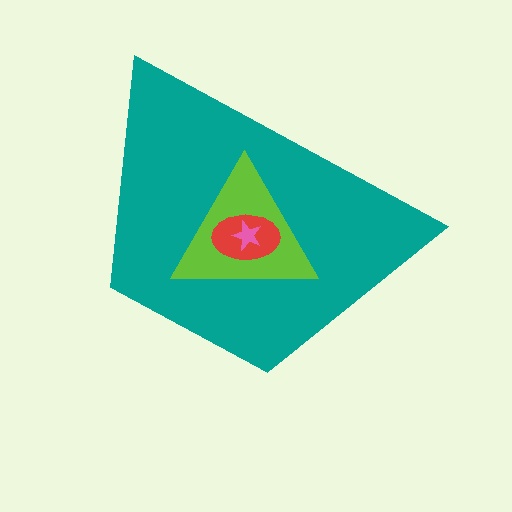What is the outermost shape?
The teal trapezoid.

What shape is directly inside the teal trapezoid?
The lime triangle.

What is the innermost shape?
The pink star.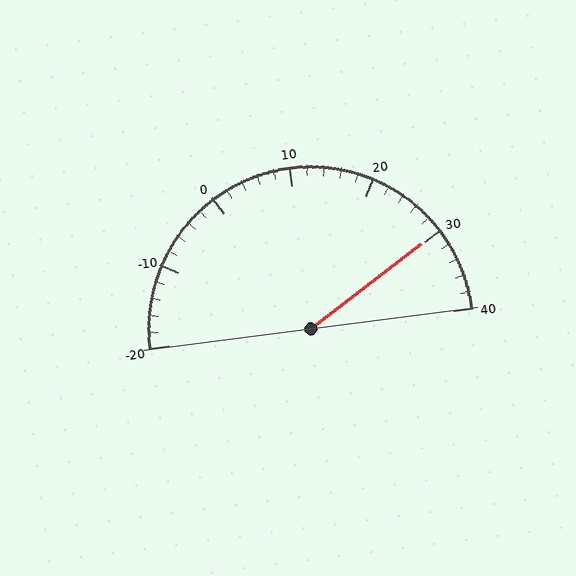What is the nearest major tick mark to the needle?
The nearest major tick mark is 30.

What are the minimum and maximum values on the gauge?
The gauge ranges from -20 to 40.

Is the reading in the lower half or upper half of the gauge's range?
The reading is in the upper half of the range (-20 to 40).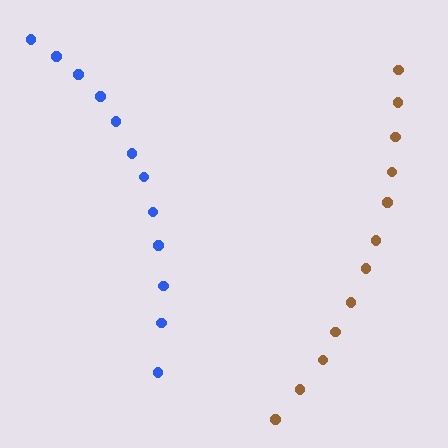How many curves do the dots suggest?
There are 2 distinct paths.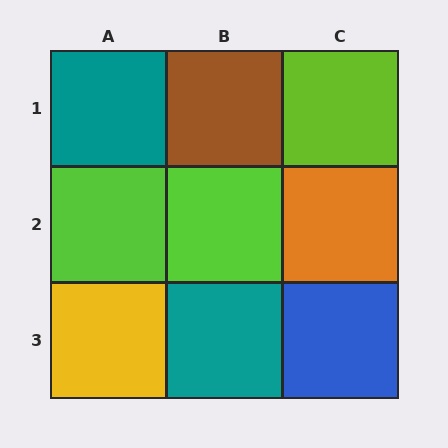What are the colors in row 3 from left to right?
Yellow, teal, blue.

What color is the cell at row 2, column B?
Lime.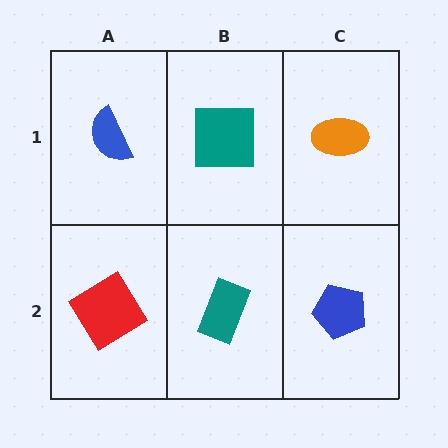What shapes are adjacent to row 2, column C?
An orange ellipse (row 1, column C), a teal rectangle (row 2, column B).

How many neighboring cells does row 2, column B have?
3.